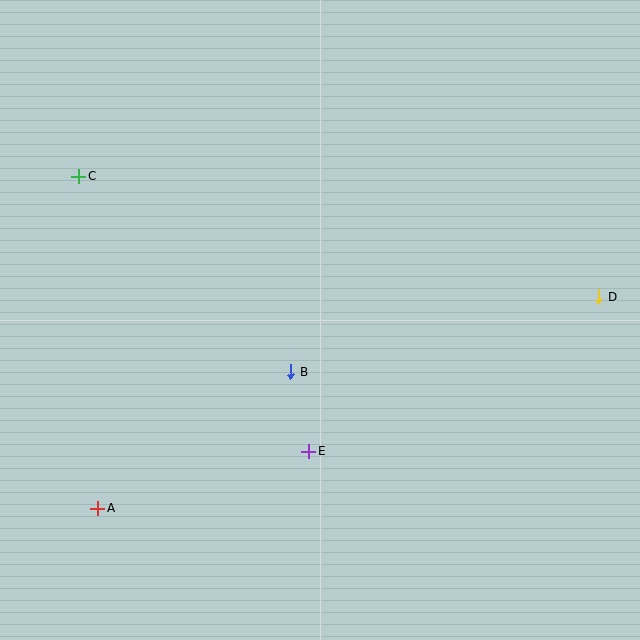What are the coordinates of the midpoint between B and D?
The midpoint between B and D is at (445, 334).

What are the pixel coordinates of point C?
Point C is at (79, 176).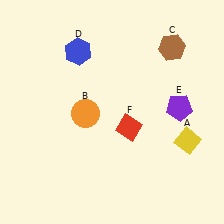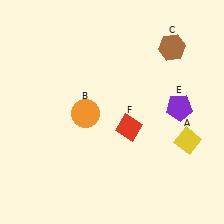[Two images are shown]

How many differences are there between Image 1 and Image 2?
There is 1 difference between the two images.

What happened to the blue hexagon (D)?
The blue hexagon (D) was removed in Image 2. It was in the top-left area of Image 1.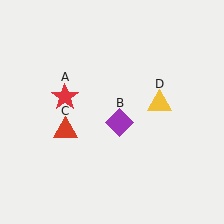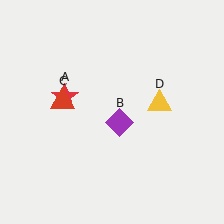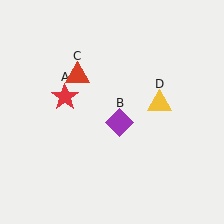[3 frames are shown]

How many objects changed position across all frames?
1 object changed position: red triangle (object C).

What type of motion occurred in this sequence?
The red triangle (object C) rotated clockwise around the center of the scene.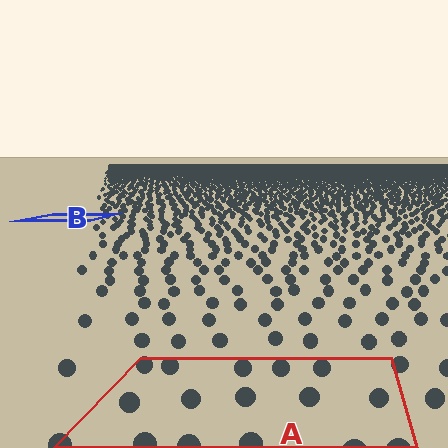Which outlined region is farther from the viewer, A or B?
Region B is farther from the viewer — the texture elements inside it appear smaller and more densely packed.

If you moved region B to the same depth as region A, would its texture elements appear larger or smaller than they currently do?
They would appear larger. At a closer depth, the same texture elements are projected at a bigger on-screen size.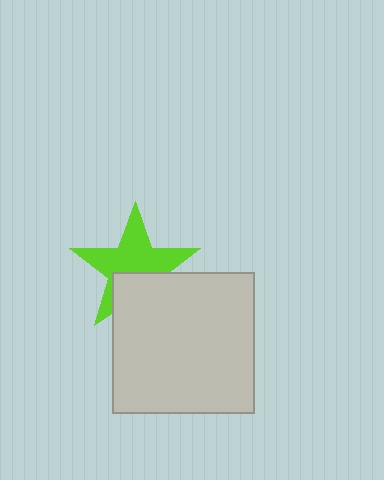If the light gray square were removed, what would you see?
You would see the complete lime star.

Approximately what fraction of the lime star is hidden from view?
Roughly 36% of the lime star is hidden behind the light gray square.